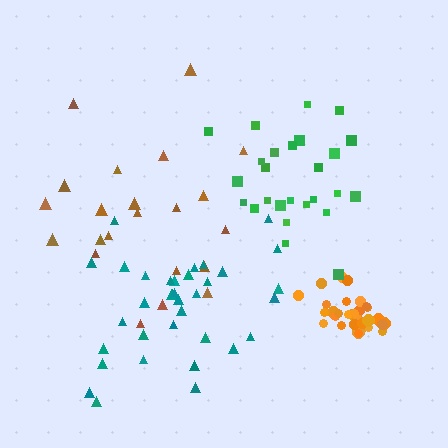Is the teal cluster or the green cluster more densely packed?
Teal.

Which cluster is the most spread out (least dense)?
Brown.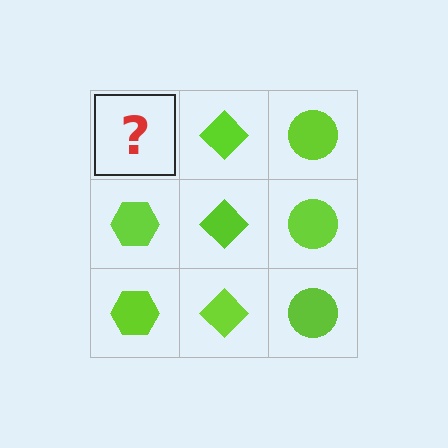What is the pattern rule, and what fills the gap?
The rule is that each column has a consistent shape. The gap should be filled with a lime hexagon.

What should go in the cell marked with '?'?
The missing cell should contain a lime hexagon.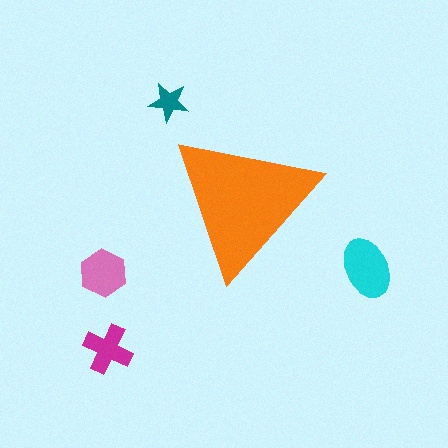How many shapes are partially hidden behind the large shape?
0 shapes are partially hidden.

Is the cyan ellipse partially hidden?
No, the cyan ellipse is fully visible.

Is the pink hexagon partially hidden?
No, the pink hexagon is fully visible.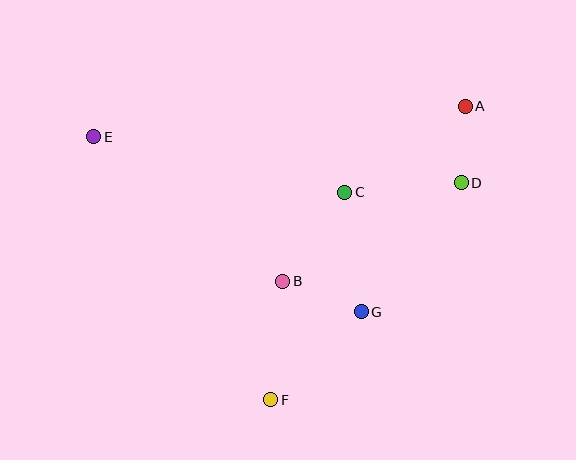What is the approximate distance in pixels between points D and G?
The distance between D and G is approximately 163 pixels.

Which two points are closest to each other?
Points A and D are closest to each other.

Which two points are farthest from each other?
Points A and E are farthest from each other.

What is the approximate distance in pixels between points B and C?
The distance between B and C is approximately 108 pixels.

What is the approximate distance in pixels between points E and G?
The distance between E and G is approximately 320 pixels.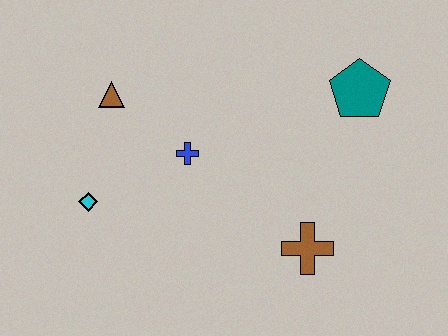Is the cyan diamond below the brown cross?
No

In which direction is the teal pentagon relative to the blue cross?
The teal pentagon is to the right of the blue cross.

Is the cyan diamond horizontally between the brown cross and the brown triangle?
No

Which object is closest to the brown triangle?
The blue cross is closest to the brown triangle.